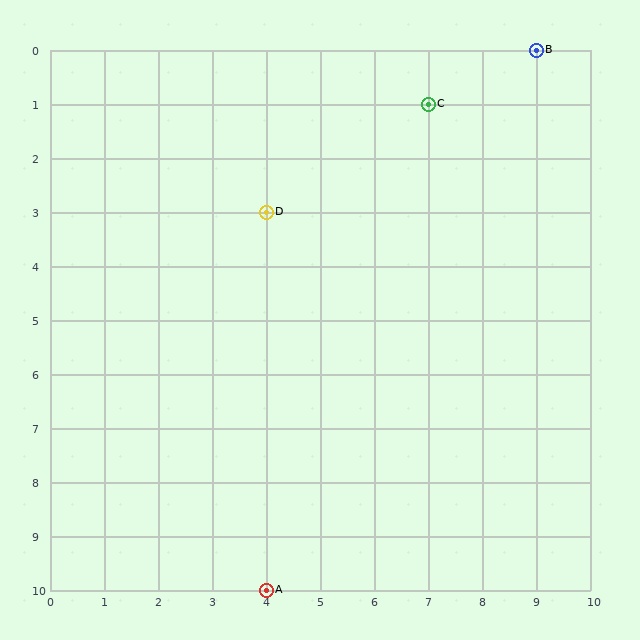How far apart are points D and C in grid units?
Points D and C are 3 columns and 2 rows apart (about 3.6 grid units diagonally).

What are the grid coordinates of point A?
Point A is at grid coordinates (4, 10).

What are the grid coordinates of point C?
Point C is at grid coordinates (7, 1).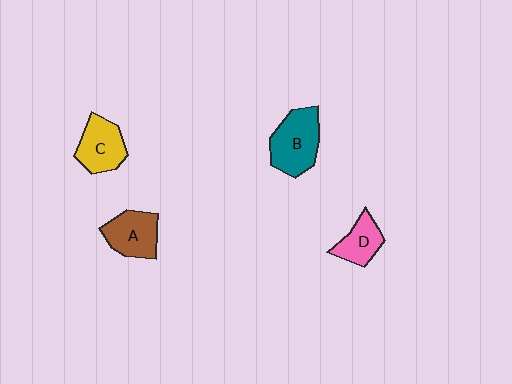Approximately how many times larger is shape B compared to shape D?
Approximately 1.6 times.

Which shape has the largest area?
Shape B (teal).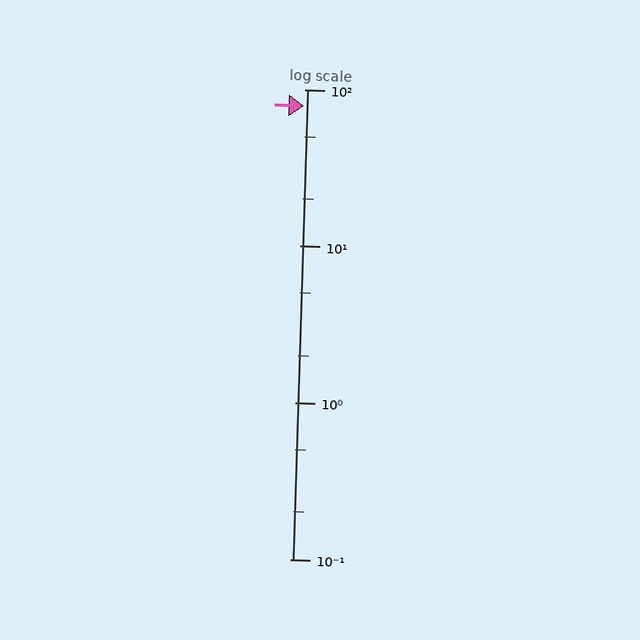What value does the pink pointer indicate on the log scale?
The pointer indicates approximately 78.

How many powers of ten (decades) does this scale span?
The scale spans 3 decades, from 0.1 to 100.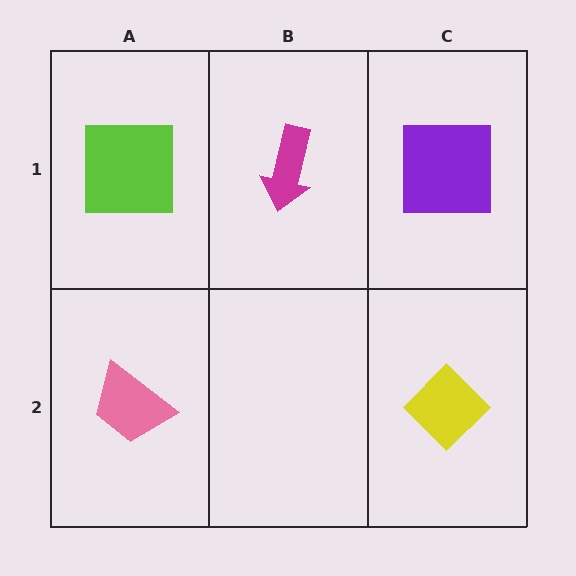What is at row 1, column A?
A lime square.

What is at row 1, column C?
A purple square.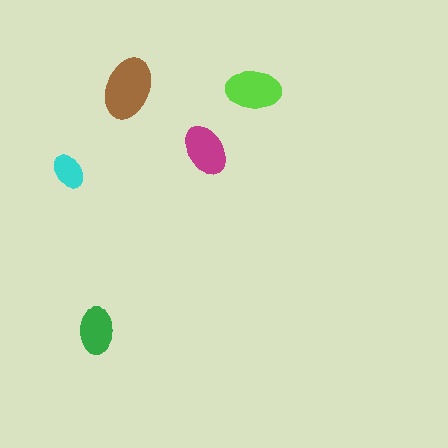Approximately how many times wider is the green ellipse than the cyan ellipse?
About 1.5 times wider.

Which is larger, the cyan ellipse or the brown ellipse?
The brown one.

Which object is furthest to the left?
The cyan ellipse is leftmost.